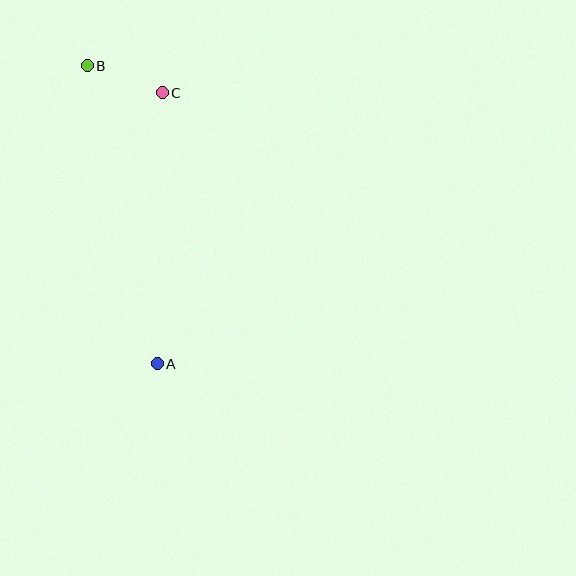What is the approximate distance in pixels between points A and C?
The distance between A and C is approximately 271 pixels.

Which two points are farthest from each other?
Points A and B are farthest from each other.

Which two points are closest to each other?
Points B and C are closest to each other.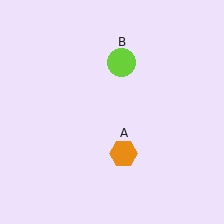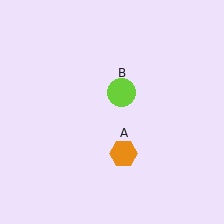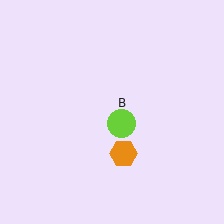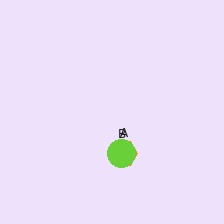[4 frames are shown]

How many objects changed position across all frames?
1 object changed position: lime circle (object B).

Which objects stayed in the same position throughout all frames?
Orange hexagon (object A) remained stationary.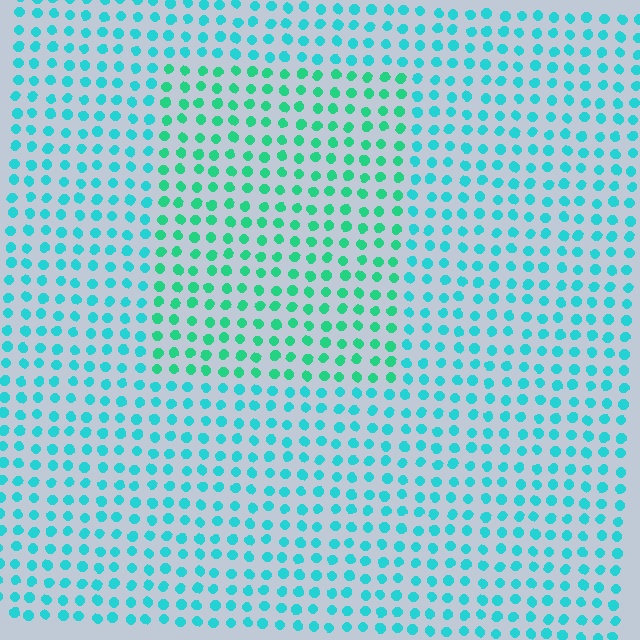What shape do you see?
I see a rectangle.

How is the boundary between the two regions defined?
The boundary is defined purely by a slight shift in hue (about 28 degrees). Spacing, size, and orientation are identical on both sides.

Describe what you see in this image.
The image is filled with small cyan elements in a uniform arrangement. A rectangle-shaped region is visible where the elements are tinted to a slightly different hue, forming a subtle color boundary.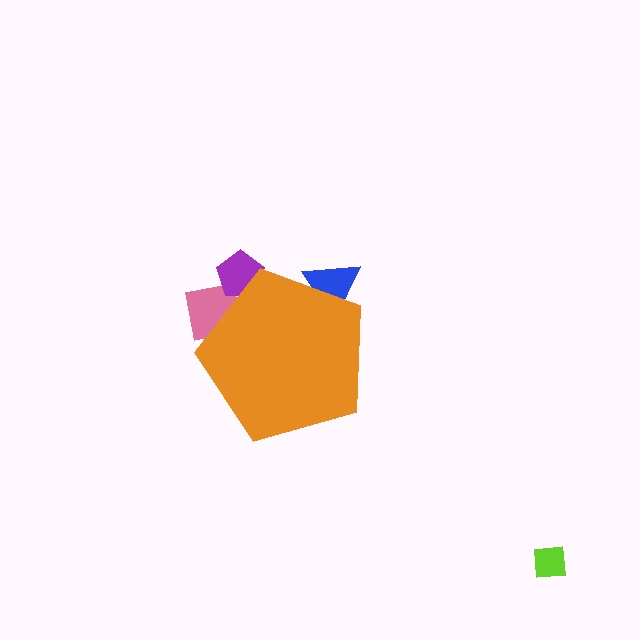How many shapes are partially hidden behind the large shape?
3 shapes are partially hidden.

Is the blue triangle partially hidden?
Yes, the blue triangle is partially hidden behind the orange pentagon.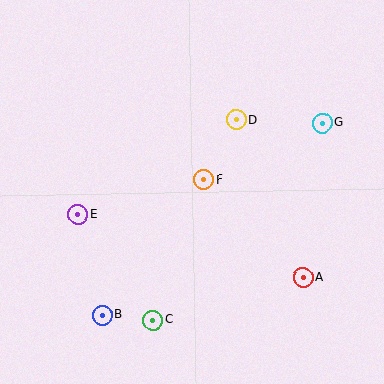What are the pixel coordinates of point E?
Point E is at (78, 214).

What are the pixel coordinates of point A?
Point A is at (303, 277).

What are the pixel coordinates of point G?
Point G is at (322, 123).